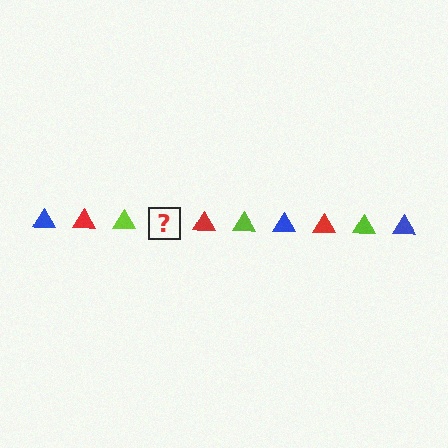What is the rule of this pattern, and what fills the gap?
The rule is that the pattern cycles through blue, red, lime triangles. The gap should be filled with a blue triangle.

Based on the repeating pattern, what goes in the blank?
The blank should be a blue triangle.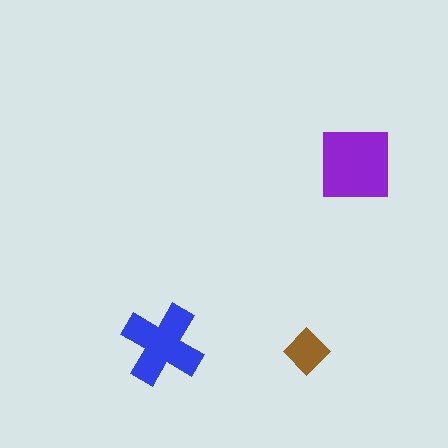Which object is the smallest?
The brown diamond.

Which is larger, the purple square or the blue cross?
The purple square.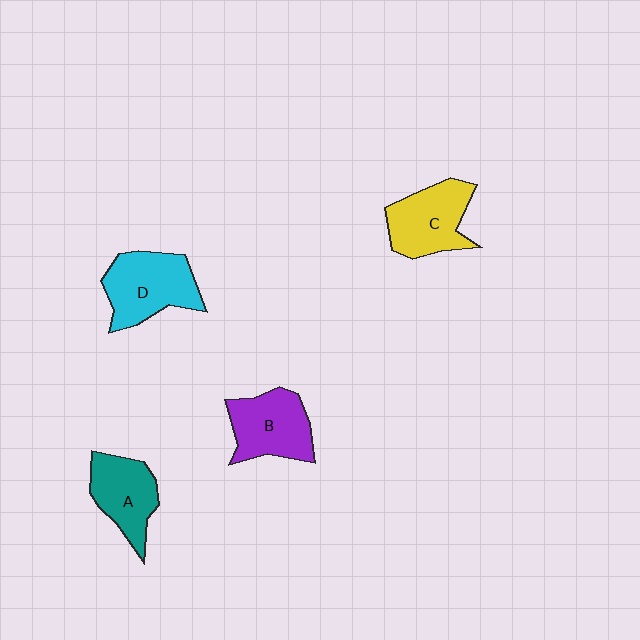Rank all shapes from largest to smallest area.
From largest to smallest: D (cyan), C (yellow), B (purple), A (teal).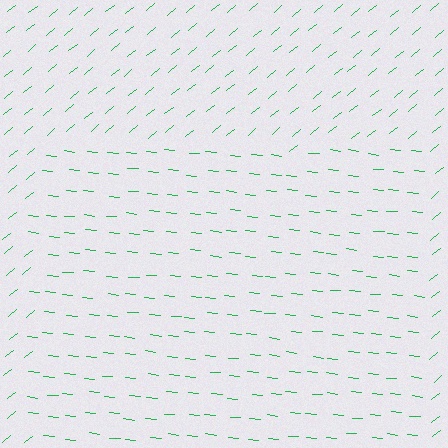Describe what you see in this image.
The image is filled with small green line segments. A rectangle region in the image has lines oriented differently from the surrounding lines, creating a visible texture boundary.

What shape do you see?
I see a rectangle.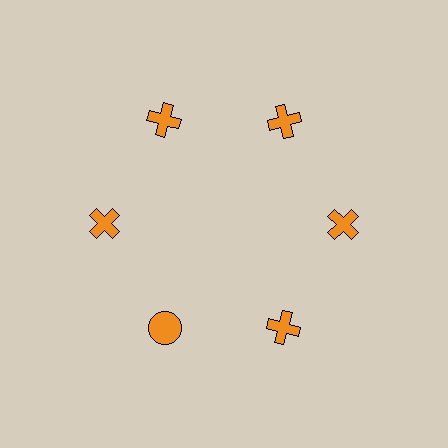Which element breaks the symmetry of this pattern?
The orange circle at roughly the 7 o'clock position breaks the symmetry. All other shapes are orange crosses.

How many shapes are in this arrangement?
There are 6 shapes arranged in a ring pattern.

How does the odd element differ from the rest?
It has a different shape: circle instead of cross.